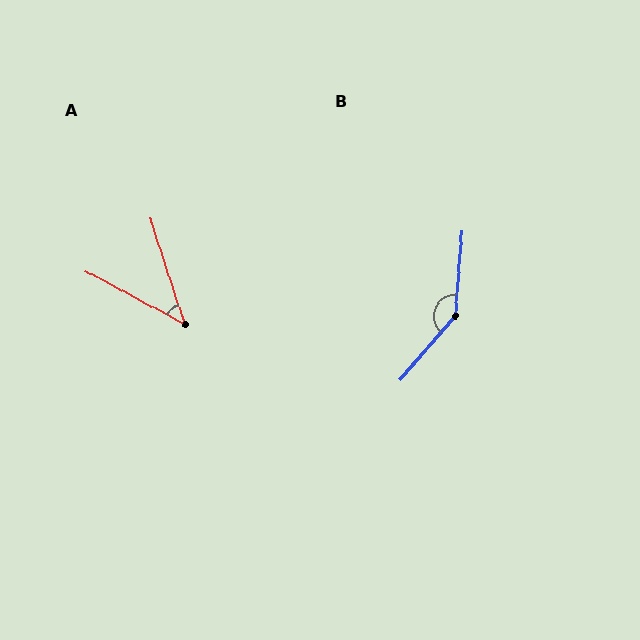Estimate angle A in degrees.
Approximately 43 degrees.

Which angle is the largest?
B, at approximately 144 degrees.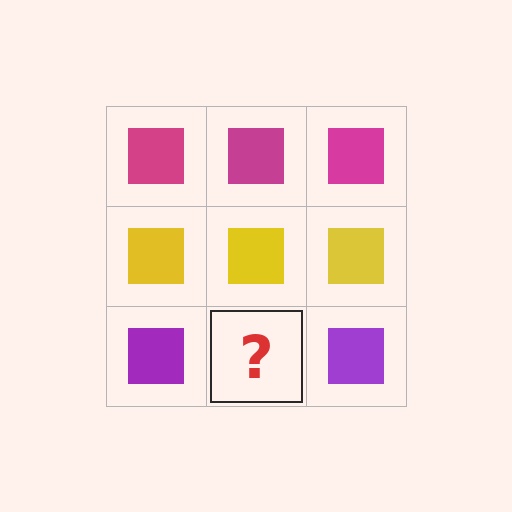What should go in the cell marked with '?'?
The missing cell should contain a purple square.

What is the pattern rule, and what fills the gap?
The rule is that each row has a consistent color. The gap should be filled with a purple square.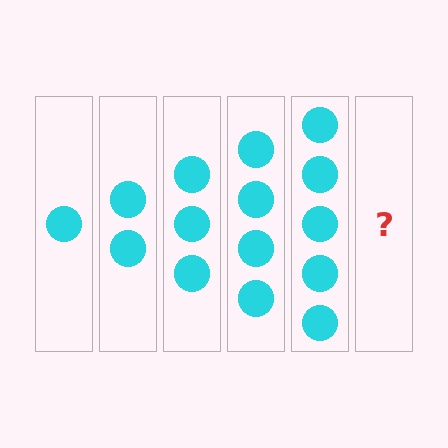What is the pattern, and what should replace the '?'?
The pattern is that each step adds one more circle. The '?' should be 6 circles.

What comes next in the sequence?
The next element should be 6 circles.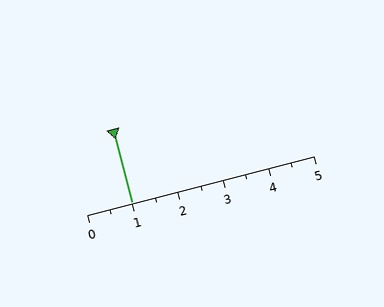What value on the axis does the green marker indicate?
The marker indicates approximately 1.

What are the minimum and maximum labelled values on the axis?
The axis runs from 0 to 5.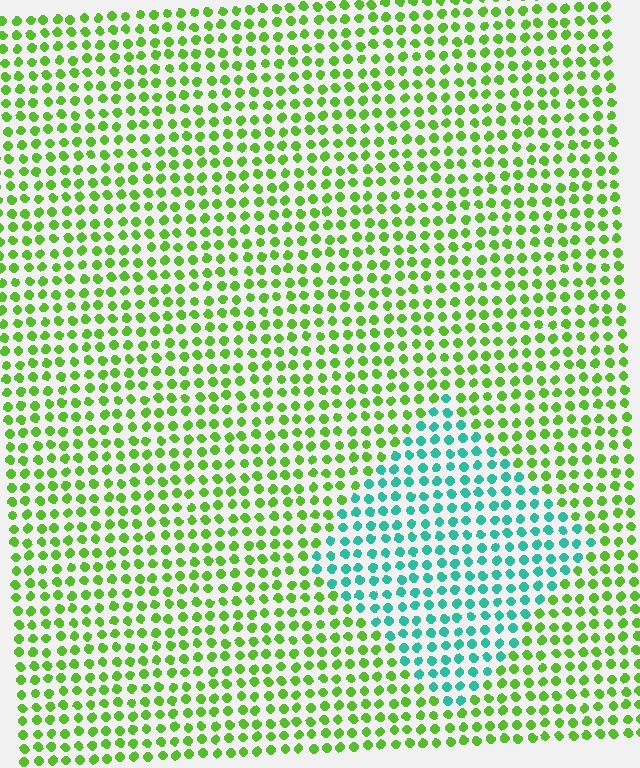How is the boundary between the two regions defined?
The boundary is defined purely by a slight shift in hue (about 65 degrees). Spacing, size, and orientation are identical on both sides.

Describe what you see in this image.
The image is filled with small lime elements in a uniform arrangement. A diamond-shaped region is visible where the elements are tinted to a slightly different hue, forming a subtle color boundary.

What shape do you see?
I see a diamond.